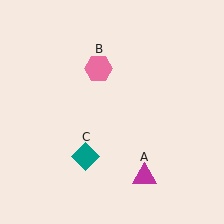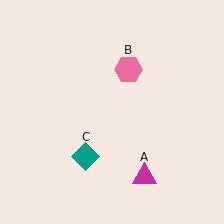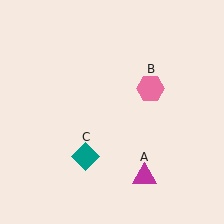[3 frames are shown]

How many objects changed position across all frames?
1 object changed position: pink hexagon (object B).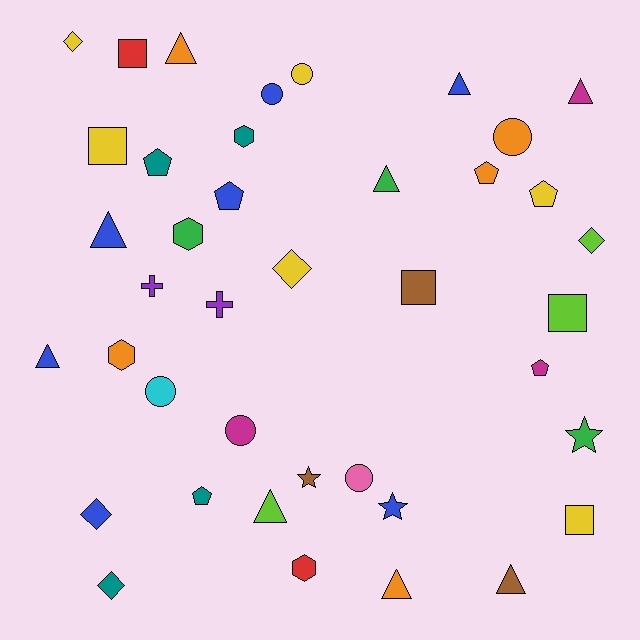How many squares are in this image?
There are 5 squares.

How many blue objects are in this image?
There are 7 blue objects.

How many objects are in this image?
There are 40 objects.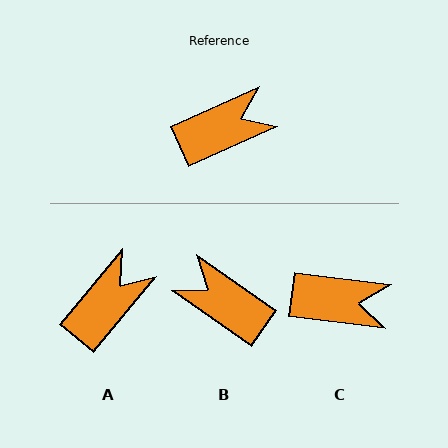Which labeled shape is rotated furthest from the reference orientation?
B, about 121 degrees away.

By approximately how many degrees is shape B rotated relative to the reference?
Approximately 121 degrees counter-clockwise.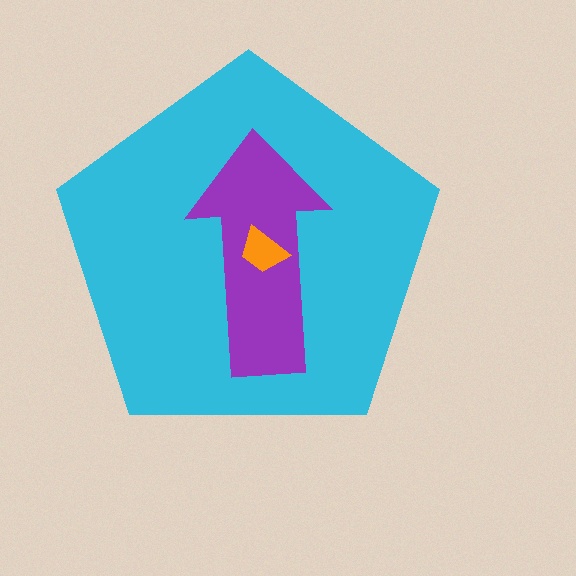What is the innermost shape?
The orange trapezoid.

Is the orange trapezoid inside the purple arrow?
Yes.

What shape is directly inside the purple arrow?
The orange trapezoid.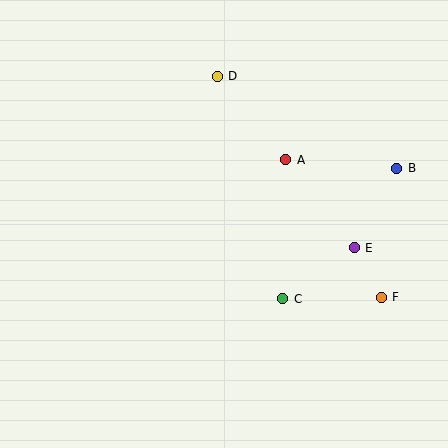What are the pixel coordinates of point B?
Point B is at (397, 168).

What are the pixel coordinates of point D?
Point D is at (217, 76).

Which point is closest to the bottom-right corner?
Point F is closest to the bottom-right corner.